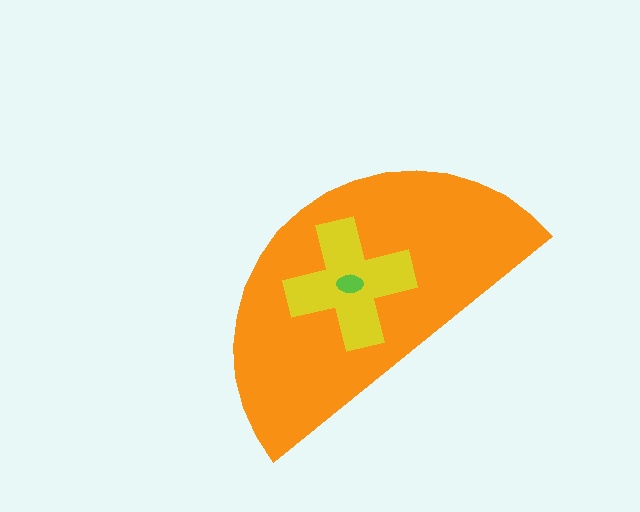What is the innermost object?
The lime ellipse.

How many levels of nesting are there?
3.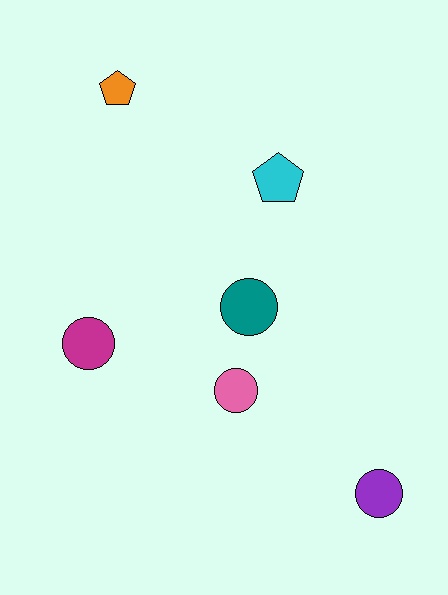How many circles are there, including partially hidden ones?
There are 4 circles.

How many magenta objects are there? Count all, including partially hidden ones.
There is 1 magenta object.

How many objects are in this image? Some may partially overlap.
There are 6 objects.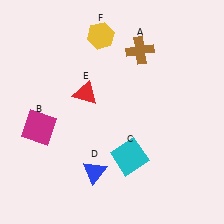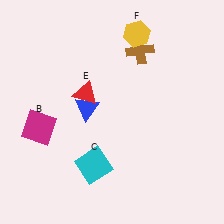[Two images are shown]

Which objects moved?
The objects that moved are: the cyan square (C), the blue triangle (D), the yellow hexagon (F).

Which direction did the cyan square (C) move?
The cyan square (C) moved left.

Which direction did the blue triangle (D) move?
The blue triangle (D) moved up.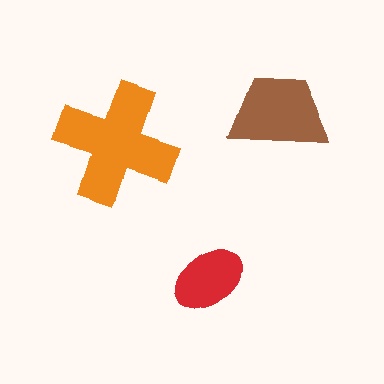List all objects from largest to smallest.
The orange cross, the brown trapezoid, the red ellipse.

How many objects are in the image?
There are 3 objects in the image.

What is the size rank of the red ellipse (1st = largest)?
3rd.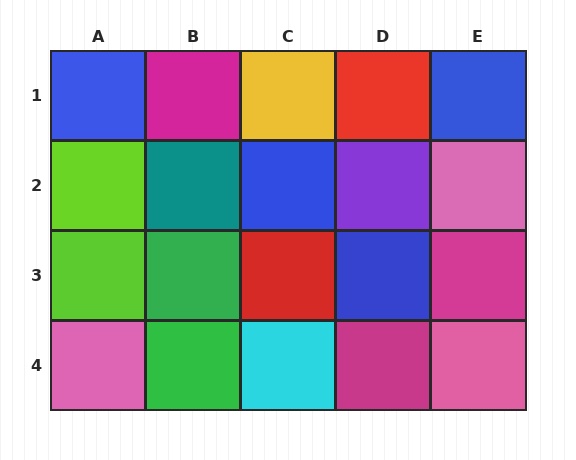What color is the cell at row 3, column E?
Magenta.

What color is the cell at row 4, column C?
Cyan.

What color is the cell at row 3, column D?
Blue.